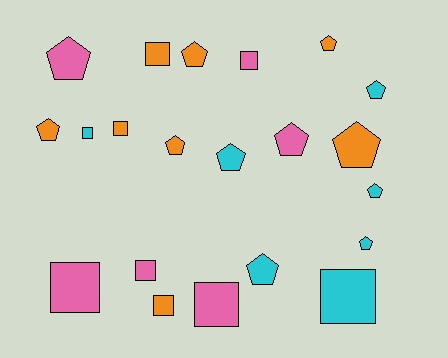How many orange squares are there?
There are 3 orange squares.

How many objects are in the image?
There are 21 objects.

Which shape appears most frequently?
Pentagon, with 12 objects.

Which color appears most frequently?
Orange, with 8 objects.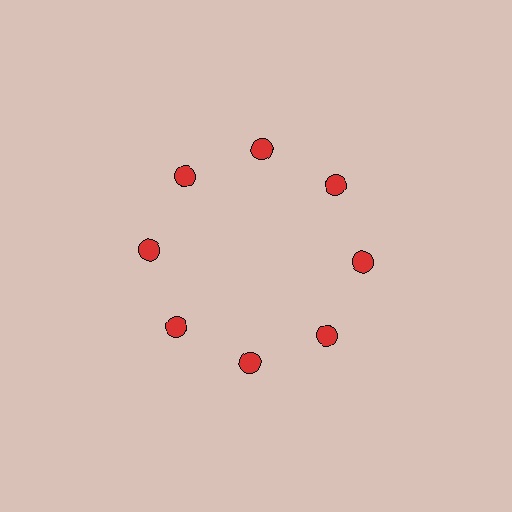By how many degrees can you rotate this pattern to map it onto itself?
The pattern maps onto itself every 45 degrees of rotation.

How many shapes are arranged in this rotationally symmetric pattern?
There are 8 shapes, arranged in 8 groups of 1.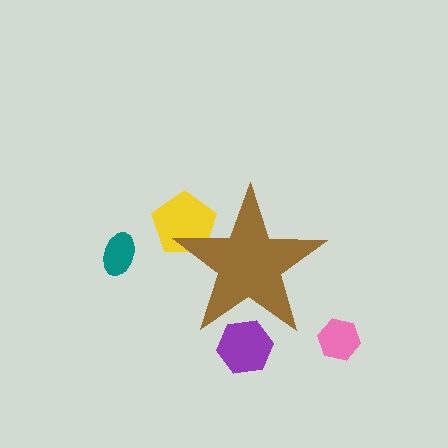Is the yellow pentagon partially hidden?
Yes, the yellow pentagon is partially hidden behind the brown star.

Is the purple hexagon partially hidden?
Yes, the purple hexagon is partially hidden behind the brown star.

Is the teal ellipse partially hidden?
No, the teal ellipse is fully visible.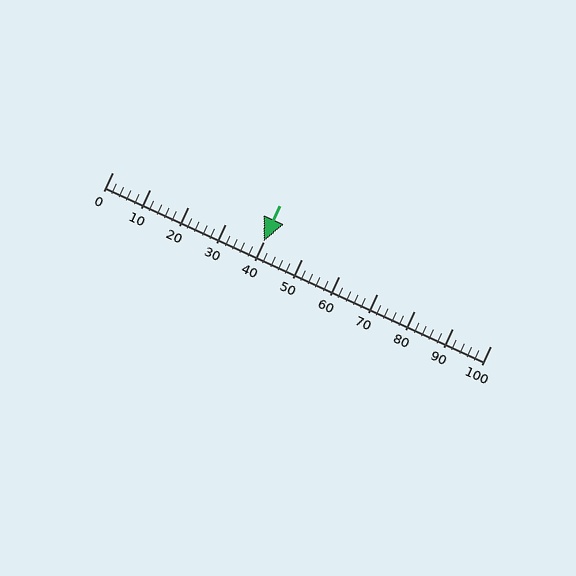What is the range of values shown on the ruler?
The ruler shows values from 0 to 100.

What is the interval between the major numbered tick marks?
The major tick marks are spaced 10 units apart.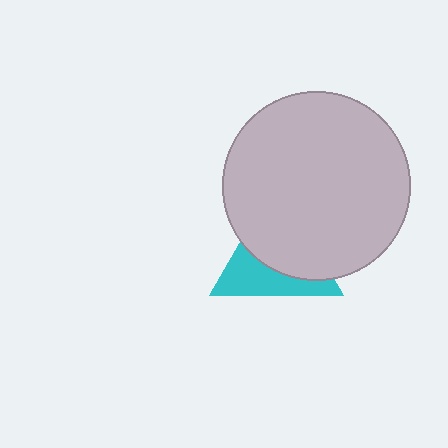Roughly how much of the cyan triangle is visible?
A small part of it is visible (roughly 40%).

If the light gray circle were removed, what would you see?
You would see the complete cyan triangle.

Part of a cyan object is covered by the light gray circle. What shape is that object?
It is a triangle.